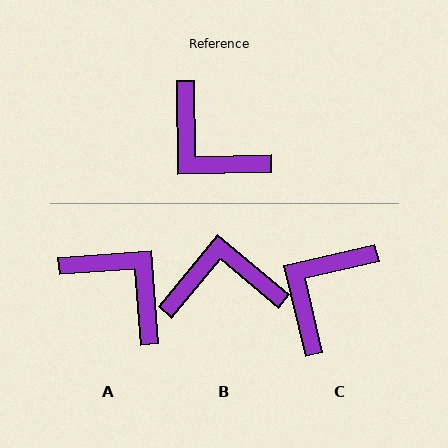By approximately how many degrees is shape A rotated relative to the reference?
Approximately 177 degrees clockwise.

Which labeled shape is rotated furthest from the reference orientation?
A, about 177 degrees away.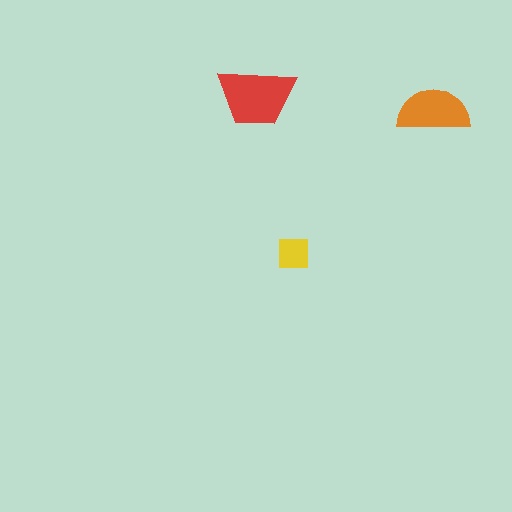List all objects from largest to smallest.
The red trapezoid, the orange semicircle, the yellow square.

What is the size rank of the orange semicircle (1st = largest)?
2nd.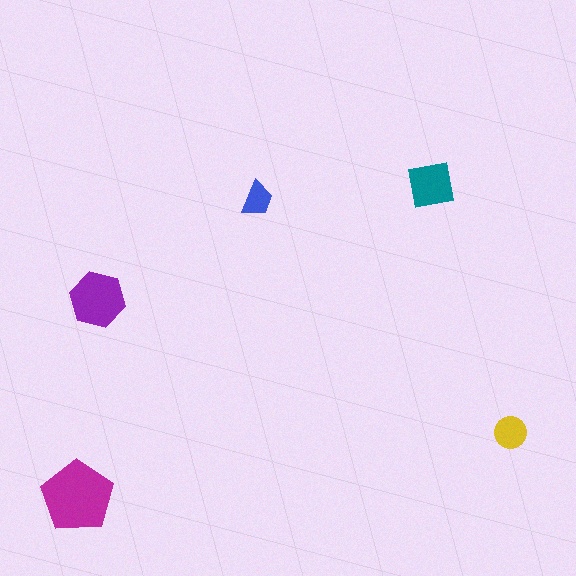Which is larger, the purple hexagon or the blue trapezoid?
The purple hexagon.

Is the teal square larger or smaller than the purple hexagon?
Smaller.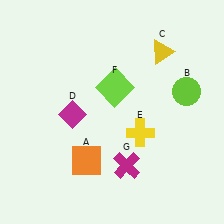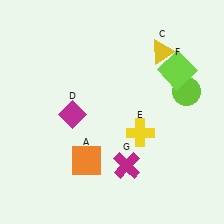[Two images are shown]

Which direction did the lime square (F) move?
The lime square (F) moved right.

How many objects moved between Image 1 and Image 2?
1 object moved between the two images.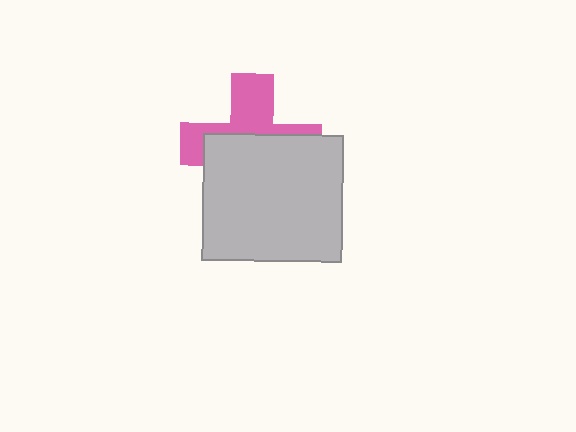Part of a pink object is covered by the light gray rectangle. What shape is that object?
It is a cross.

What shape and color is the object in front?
The object in front is a light gray rectangle.